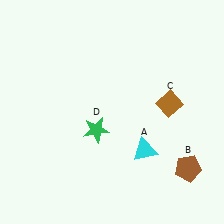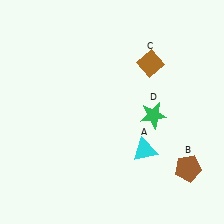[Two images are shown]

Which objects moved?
The objects that moved are: the brown diamond (C), the green star (D).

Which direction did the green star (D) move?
The green star (D) moved right.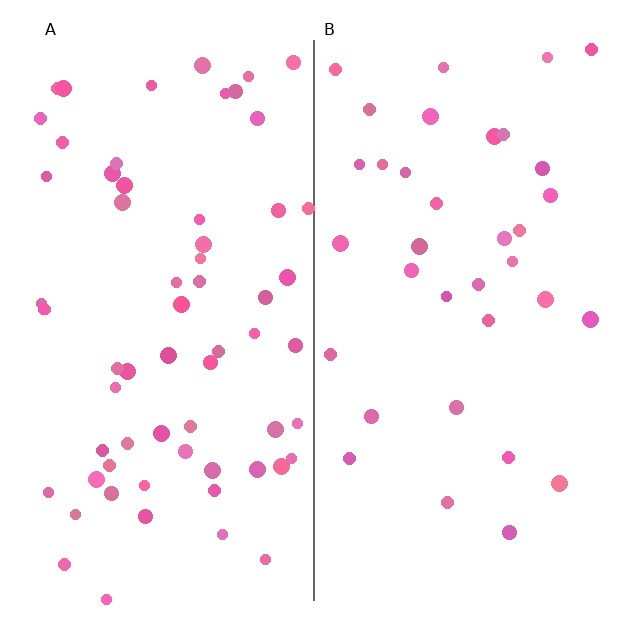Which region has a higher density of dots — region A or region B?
A (the left).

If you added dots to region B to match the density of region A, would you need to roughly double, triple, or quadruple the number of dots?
Approximately double.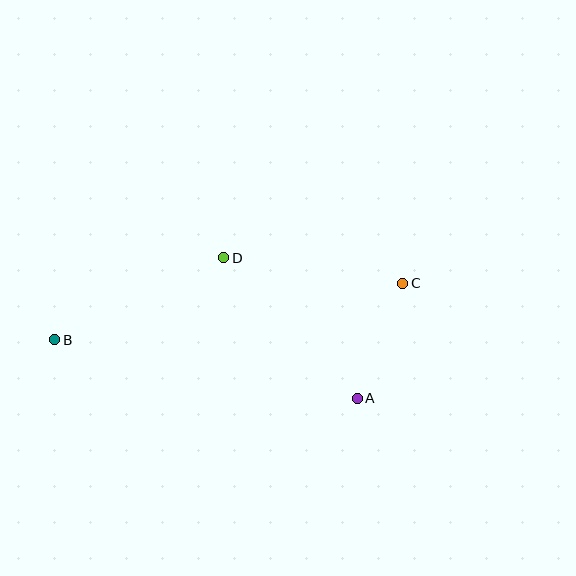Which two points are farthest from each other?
Points B and C are farthest from each other.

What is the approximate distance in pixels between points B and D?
The distance between B and D is approximately 188 pixels.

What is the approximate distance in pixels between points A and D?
The distance between A and D is approximately 194 pixels.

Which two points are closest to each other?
Points A and C are closest to each other.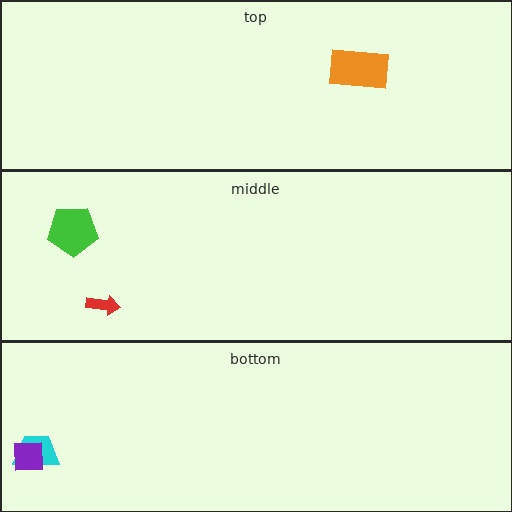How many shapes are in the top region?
1.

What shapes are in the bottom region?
The cyan trapezoid, the purple square.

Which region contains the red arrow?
The middle region.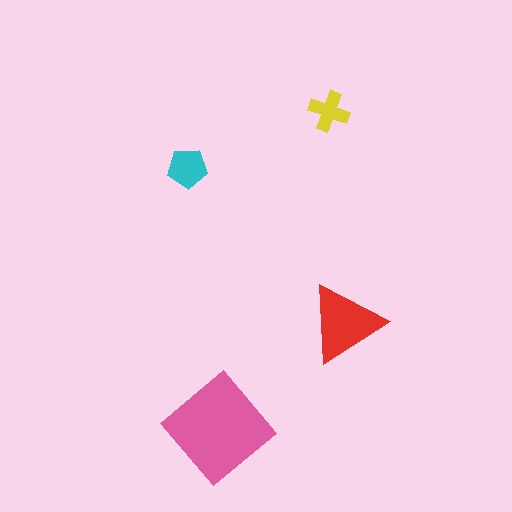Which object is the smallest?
The yellow cross.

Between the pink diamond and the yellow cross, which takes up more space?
The pink diamond.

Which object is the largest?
The pink diamond.